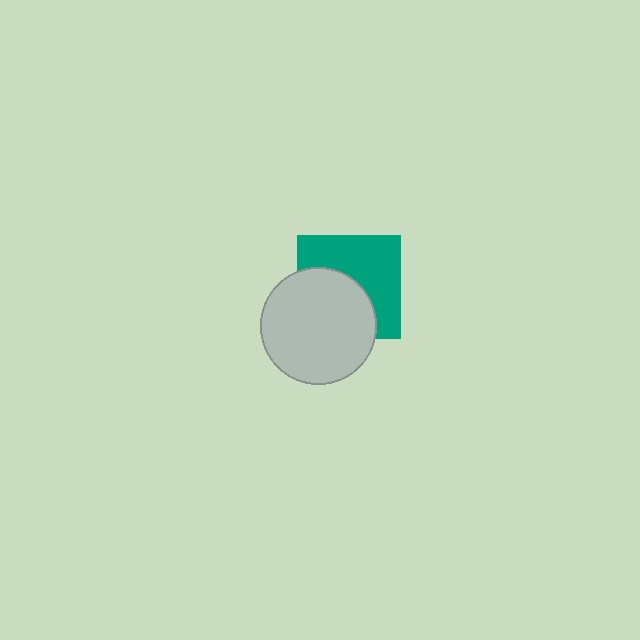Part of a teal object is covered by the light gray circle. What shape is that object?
It is a square.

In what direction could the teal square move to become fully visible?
The teal square could move toward the upper-right. That would shift it out from behind the light gray circle entirely.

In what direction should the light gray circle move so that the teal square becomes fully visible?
The light gray circle should move toward the lower-left. That is the shortest direction to clear the overlap and leave the teal square fully visible.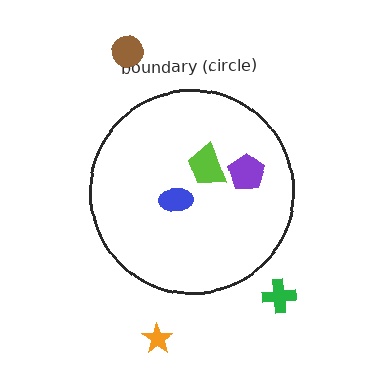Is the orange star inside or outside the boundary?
Outside.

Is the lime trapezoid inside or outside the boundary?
Inside.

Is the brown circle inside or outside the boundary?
Outside.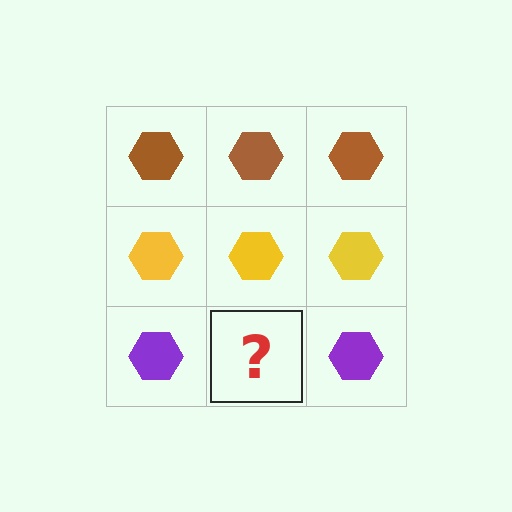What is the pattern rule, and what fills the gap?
The rule is that each row has a consistent color. The gap should be filled with a purple hexagon.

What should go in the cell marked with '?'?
The missing cell should contain a purple hexagon.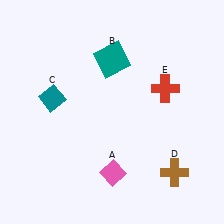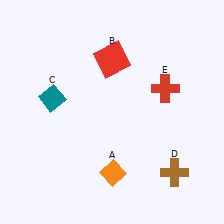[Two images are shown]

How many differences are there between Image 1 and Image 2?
There are 2 differences between the two images.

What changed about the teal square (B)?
In Image 1, B is teal. In Image 2, it changed to red.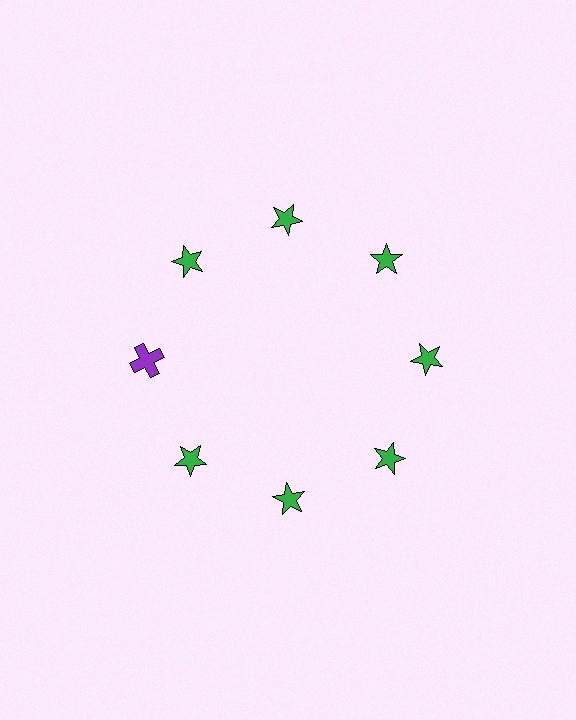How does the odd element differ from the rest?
It differs in both color (purple instead of green) and shape (cross instead of star).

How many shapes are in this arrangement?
There are 8 shapes arranged in a ring pattern.